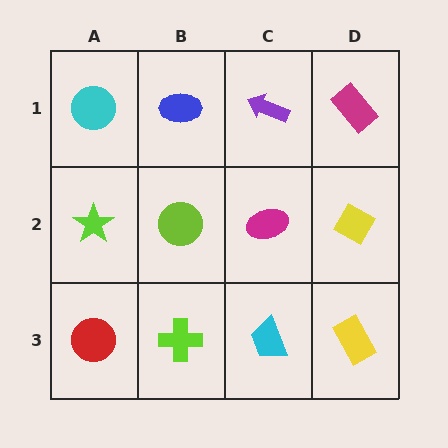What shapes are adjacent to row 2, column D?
A magenta rectangle (row 1, column D), a yellow rectangle (row 3, column D), a magenta ellipse (row 2, column C).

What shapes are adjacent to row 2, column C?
A purple arrow (row 1, column C), a cyan trapezoid (row 3, column C), a lime circle (row 2, column B), a yellow diamond (row 2, column D).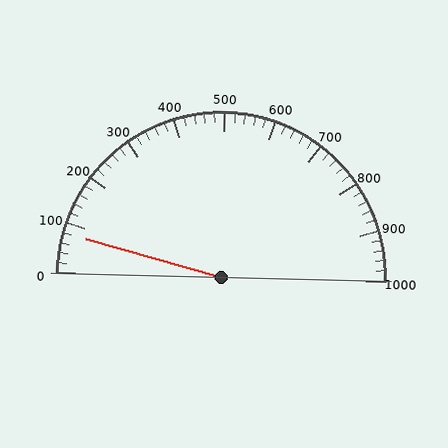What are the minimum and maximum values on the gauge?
The gauge ranges from 0 to 1000.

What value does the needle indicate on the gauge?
The needle indicates approximately 80.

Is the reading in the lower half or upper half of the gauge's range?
The reading is in the lower half of the range (0 to 1000).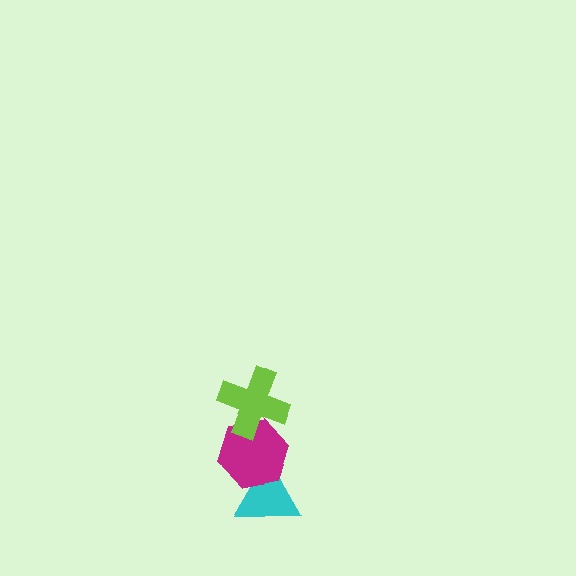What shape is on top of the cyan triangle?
The magenta hexagon is on top of the cyan triangle.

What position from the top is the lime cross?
The lime cross is 1st from the top.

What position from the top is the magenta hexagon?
The magenta hexagon is 2nd from the top.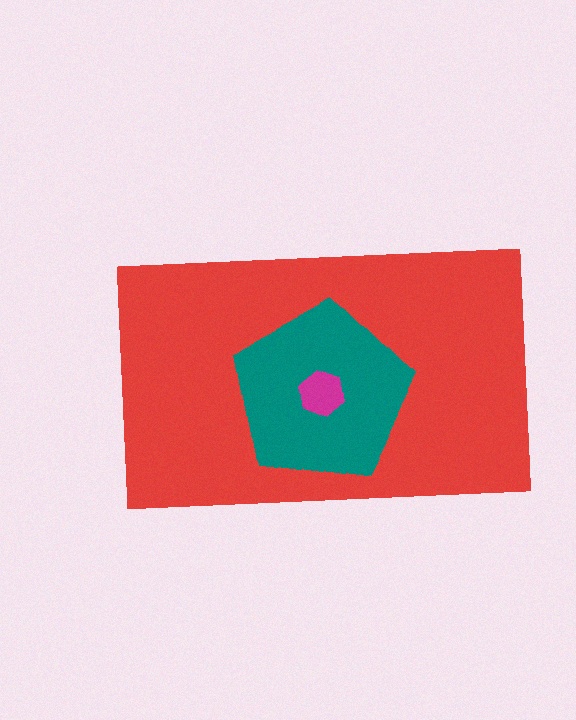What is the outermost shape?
The red rectangle.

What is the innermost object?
The magenta hexagon.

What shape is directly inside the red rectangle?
The teal pentagon.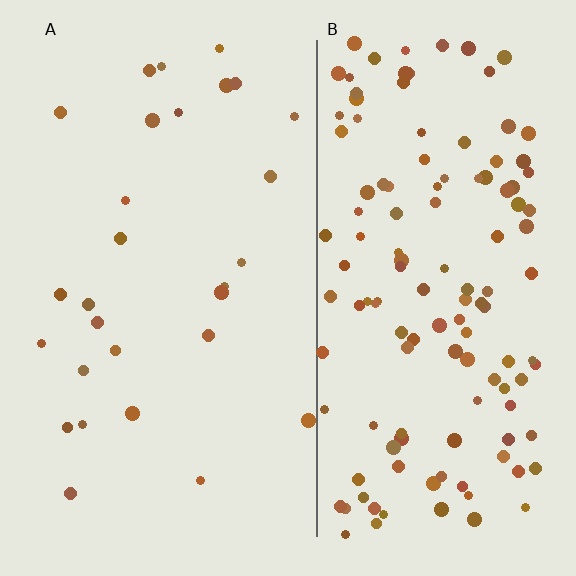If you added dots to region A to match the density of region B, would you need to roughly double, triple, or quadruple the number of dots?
Approximately quadruple.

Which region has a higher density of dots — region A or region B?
B (the right).